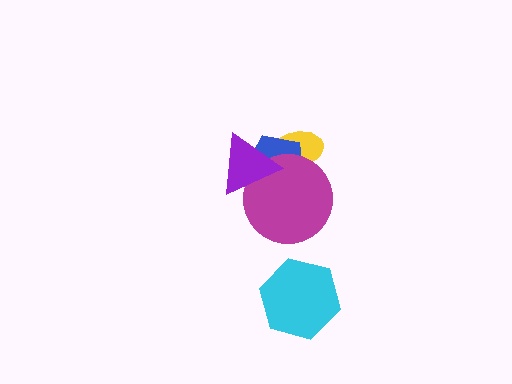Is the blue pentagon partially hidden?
Yes, it is partially covered by another shape.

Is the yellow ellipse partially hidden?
Yes, it is partially covered by another shape.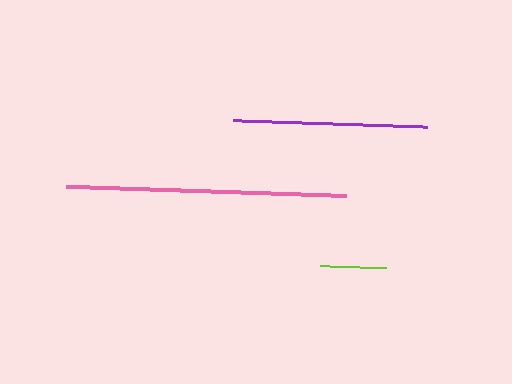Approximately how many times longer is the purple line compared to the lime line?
The purple line is approximately 2.9 times the length of the lime line.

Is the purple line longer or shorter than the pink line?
The pink line is longer than the purple line.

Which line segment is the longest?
The pink line is the longest at approximately 280 pixels.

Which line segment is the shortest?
The lime line is the shortest at approximately 66 pixels.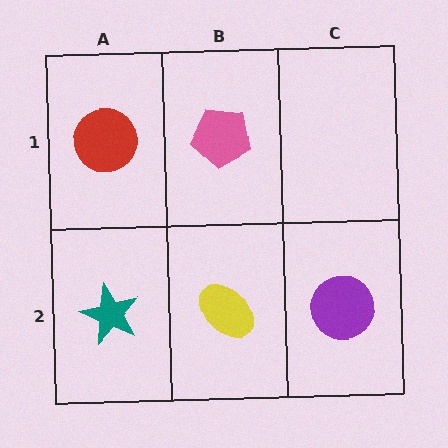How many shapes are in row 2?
3 shapes.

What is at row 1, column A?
A red circle.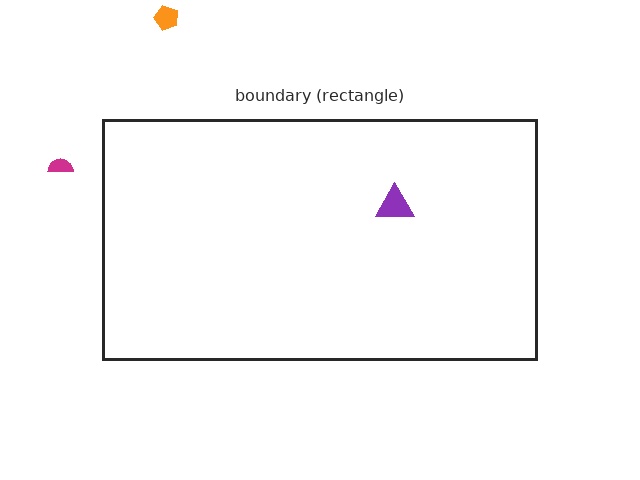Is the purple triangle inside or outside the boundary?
Inside.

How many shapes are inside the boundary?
1 inside, 2 outside.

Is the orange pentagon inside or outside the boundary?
Outside.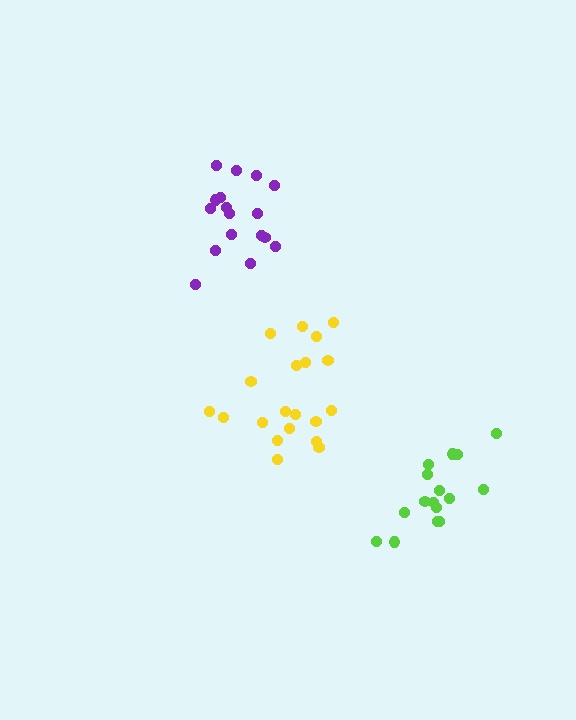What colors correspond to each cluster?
The clusters are colored: yellow, lime, purple.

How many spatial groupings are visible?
There are 3 spatial groupings.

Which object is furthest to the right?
The lime cluster is rightmost.